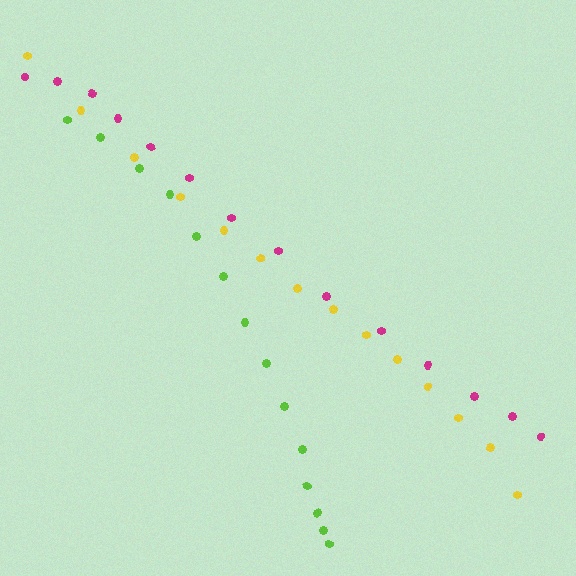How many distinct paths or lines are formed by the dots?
There are 3 distinct paths.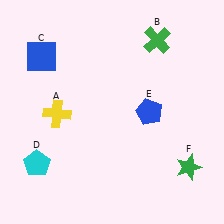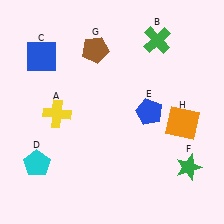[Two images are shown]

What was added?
A brown pentagon (G), an orange square (H) were added in Image 2.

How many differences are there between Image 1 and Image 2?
There are 2 differences between the two images.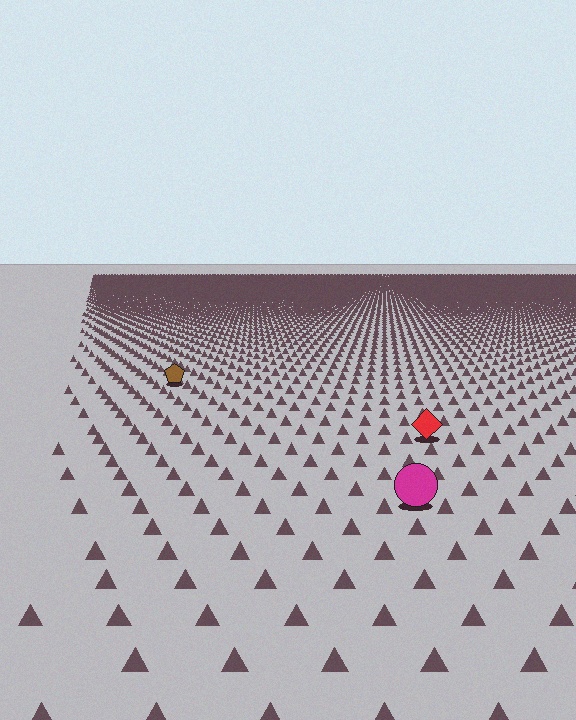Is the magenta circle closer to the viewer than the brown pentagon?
Yes. The magenta circle is closer — you can tell from the texture gradient: the ground texture is coarser near it.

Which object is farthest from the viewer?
The brown pentagon is farthest from the viewer. It appears smaller and the ground texture around it is denser.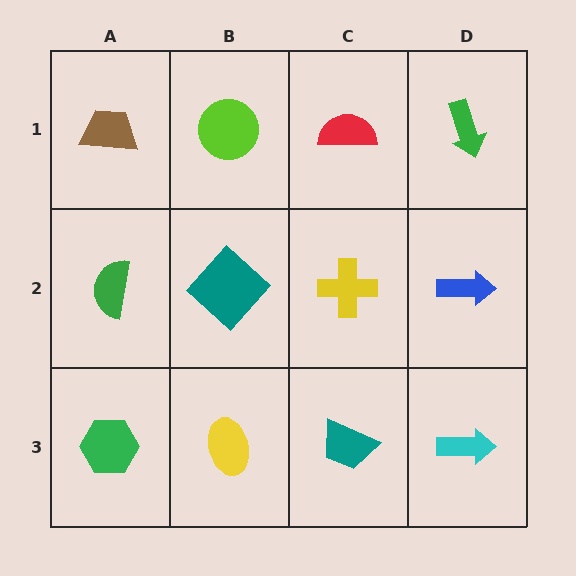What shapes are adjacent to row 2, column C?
A red semicircle (row 1, column C), a teal trapezoid (row 3, column C), a teal diamond (row 2, column B), a blue arrow (row 2, column D).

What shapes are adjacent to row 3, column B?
A teal diamond (row 2, column B), a green hexagon (row 3, column A), a teal trapezoid (row 3, column C).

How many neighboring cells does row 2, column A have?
3.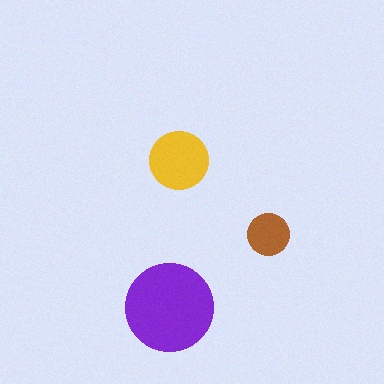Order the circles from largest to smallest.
the purple one, the yellow one, the brown one.